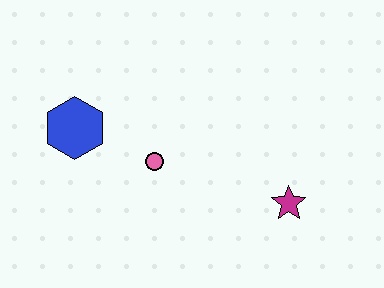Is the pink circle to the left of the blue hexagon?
No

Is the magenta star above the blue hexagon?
No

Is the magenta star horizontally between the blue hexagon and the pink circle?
No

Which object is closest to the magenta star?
The pink circle is closest to the magenta star.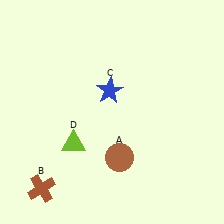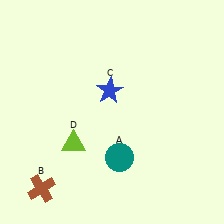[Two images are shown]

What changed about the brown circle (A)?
In Image 1, A is brown. In Image 2, it changed to teal.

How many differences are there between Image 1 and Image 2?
There is 1 difference between the two images.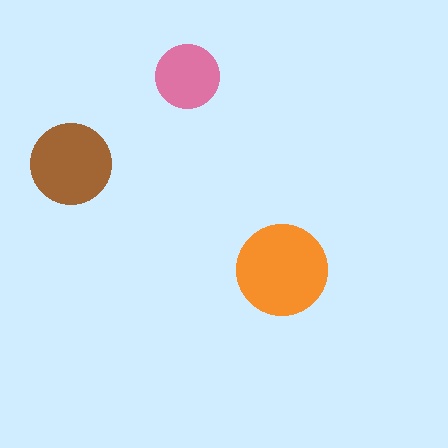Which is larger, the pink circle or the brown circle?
The brown one.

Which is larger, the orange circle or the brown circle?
The orange one.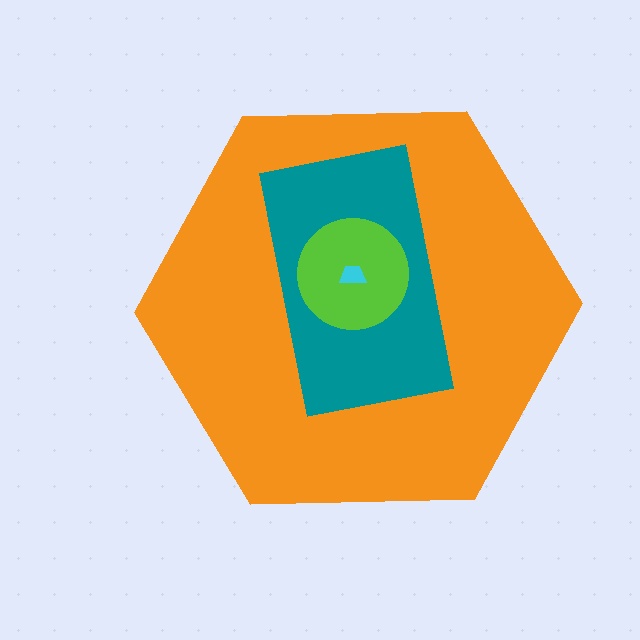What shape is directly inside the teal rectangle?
The lime circle.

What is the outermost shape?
The orange hexagon.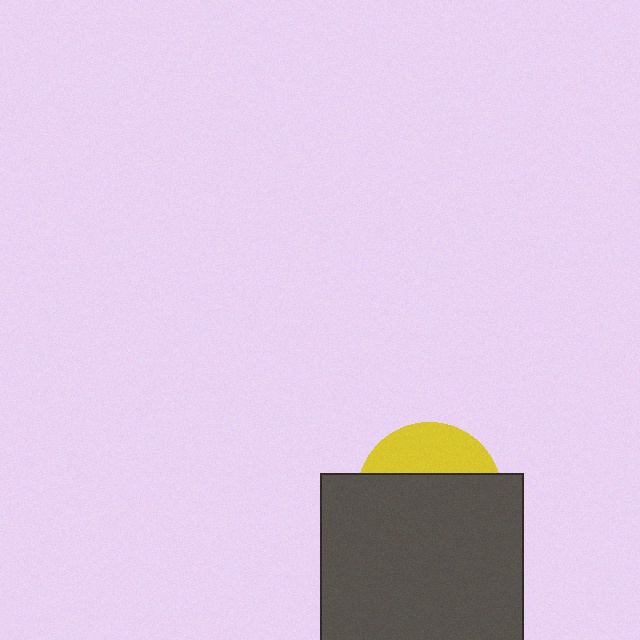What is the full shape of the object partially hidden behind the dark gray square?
The partially hidden object is a yellow circle.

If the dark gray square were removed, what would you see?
You would see the complete yellow circle.